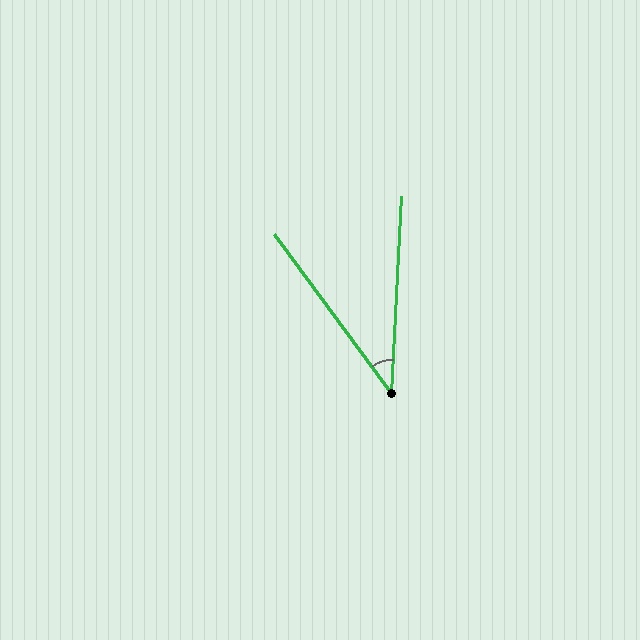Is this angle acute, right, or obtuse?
It is acute.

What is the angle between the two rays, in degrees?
Approximately 39 degrees.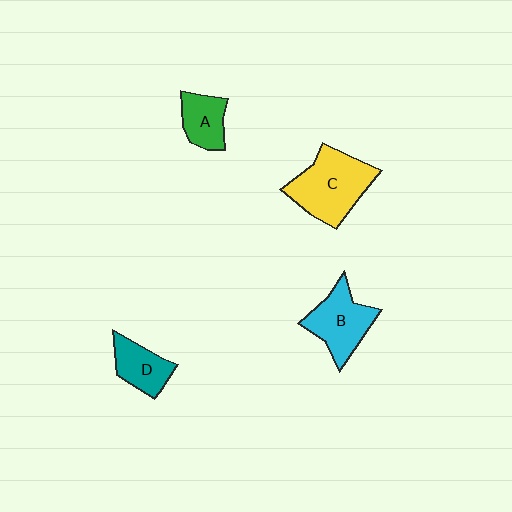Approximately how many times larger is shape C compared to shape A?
Approximately 2.0 times.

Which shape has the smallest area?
Shape A (green).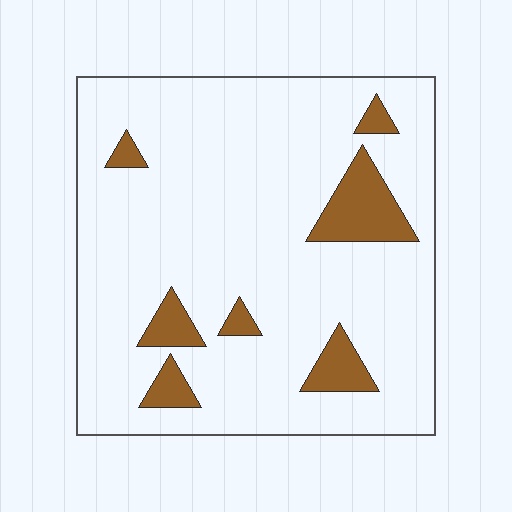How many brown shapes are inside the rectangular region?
7.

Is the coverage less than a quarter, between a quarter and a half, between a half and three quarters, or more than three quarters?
Less than a quarter.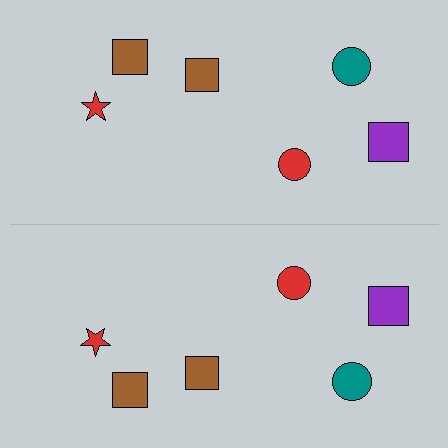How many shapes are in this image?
There are 12 shapes in this image.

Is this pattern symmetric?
Yes, this pattern has bilateral (reflection) symmetry.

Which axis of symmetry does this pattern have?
The pattern has a horizontal axis of symmetry running through the center of the image.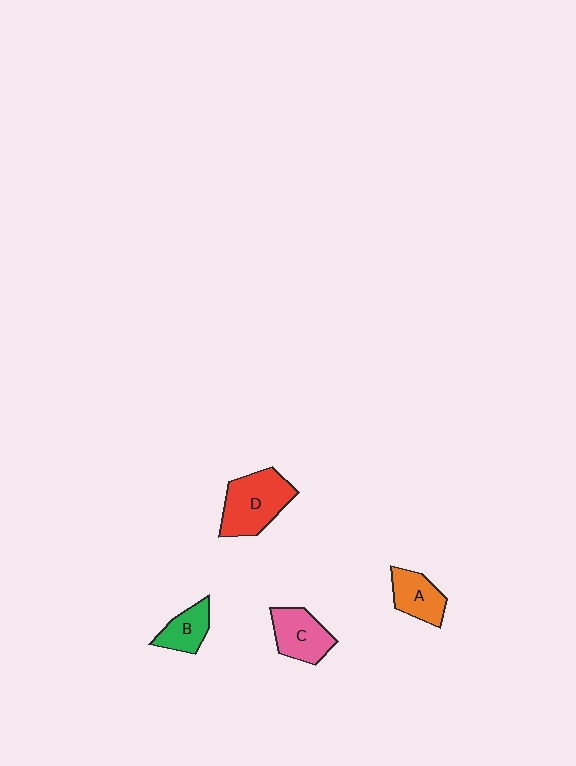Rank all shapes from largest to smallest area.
From largest to smallest: D (red), C (pink), A (orange), B (green).